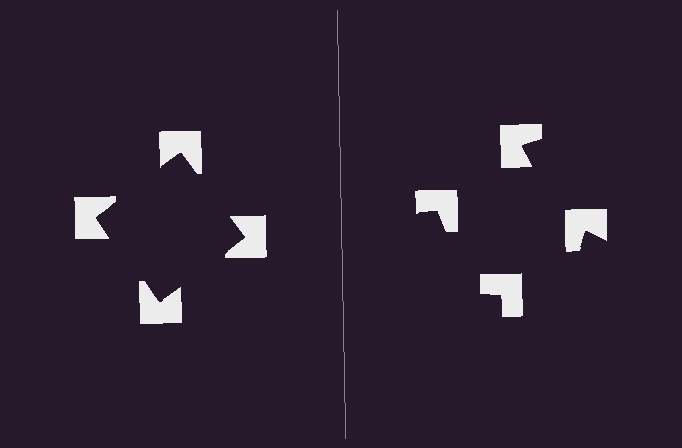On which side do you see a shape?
An illusory square appears on the left side. On the right side the wedge cuts are rotated, so no coherent shape forms.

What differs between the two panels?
The notched squares are positioned identically on both sides; only the wedge orientations differ. On the left they align to a square; on the right they are misaligned.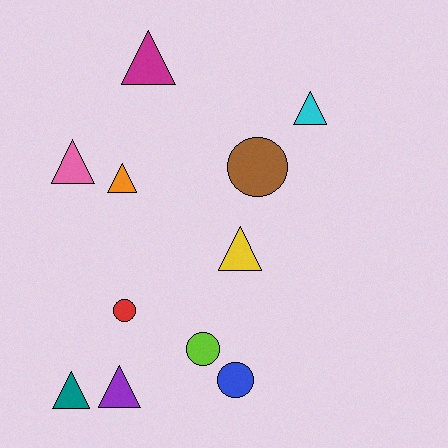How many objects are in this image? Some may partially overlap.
There are 11 objects.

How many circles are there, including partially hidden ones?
There are 4 circles.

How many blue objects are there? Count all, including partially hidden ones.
There is 1 blue object.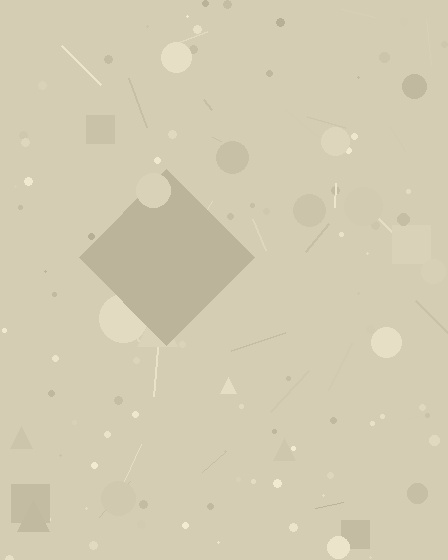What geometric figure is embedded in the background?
A diamond is embedded in the background.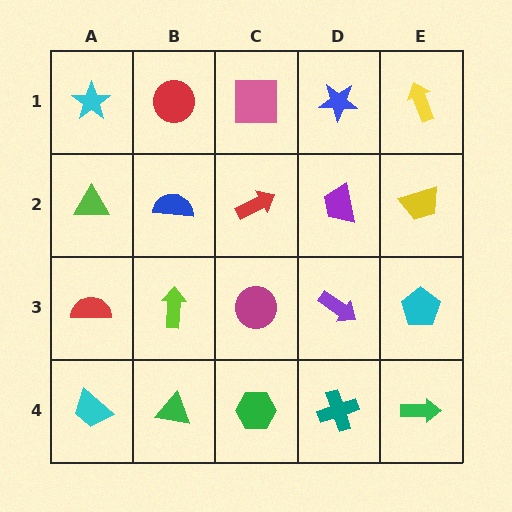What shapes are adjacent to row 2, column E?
A yellow arrow (row 1, column E), a cyan pentagon (row 3, column E), a purple trapezoid (row 2, column D).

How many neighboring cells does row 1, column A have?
2.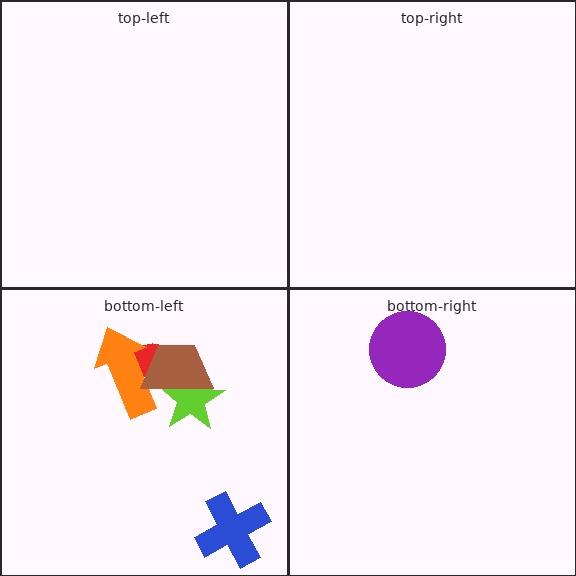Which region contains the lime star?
The bottom-left region.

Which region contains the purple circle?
The bottom-right region.